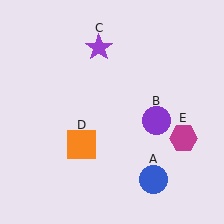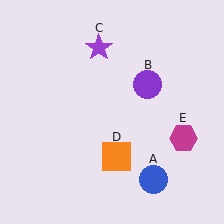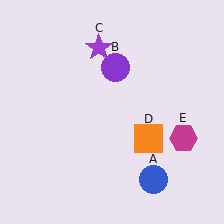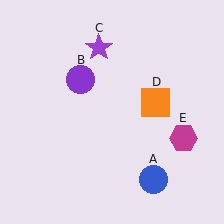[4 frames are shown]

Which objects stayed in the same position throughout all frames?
Blue circle (object A) and purple star (object C) and magenta hexagon (object E) remained stationary.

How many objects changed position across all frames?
2 objects changed position: purple circle (object B), orange square (object D).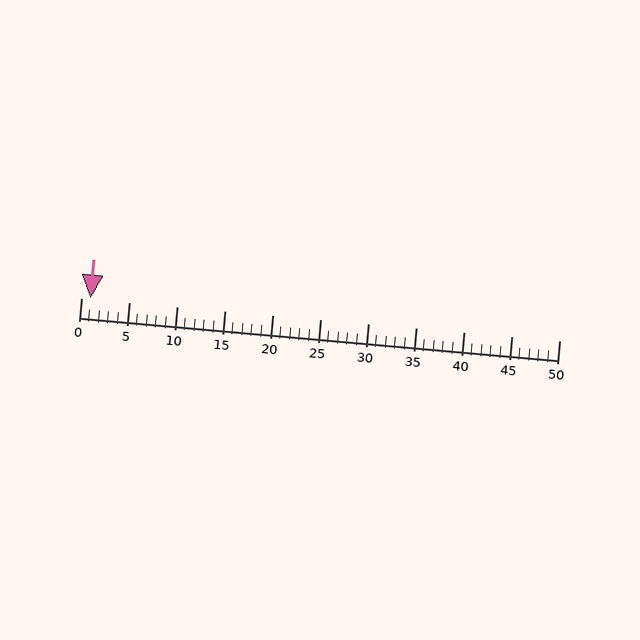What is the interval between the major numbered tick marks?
The major tick marks are spaced 5 units apart.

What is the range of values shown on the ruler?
The ruler shows values from 0 to 50.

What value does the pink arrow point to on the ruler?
The pink arrow points to approximately 1.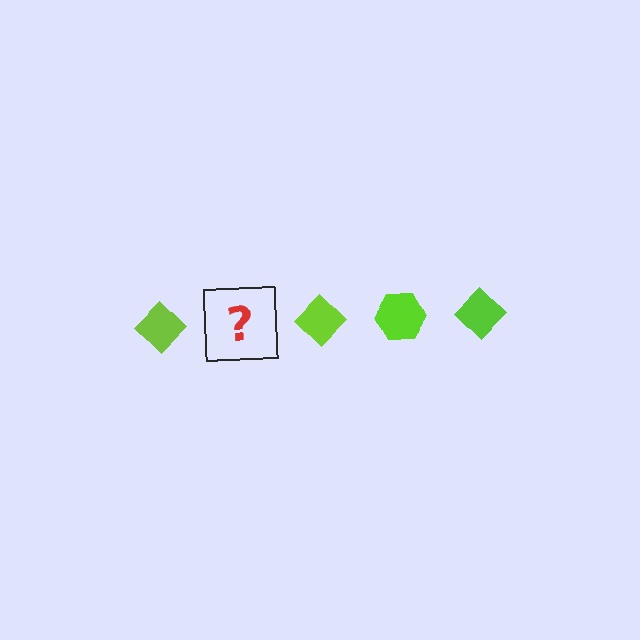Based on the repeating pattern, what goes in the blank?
The blank should be a lime hexagon.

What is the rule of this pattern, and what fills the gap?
The rule is that the pattern cycles through diamond, hexagon shapes in lime. The gap should be filled with a lime hexagon.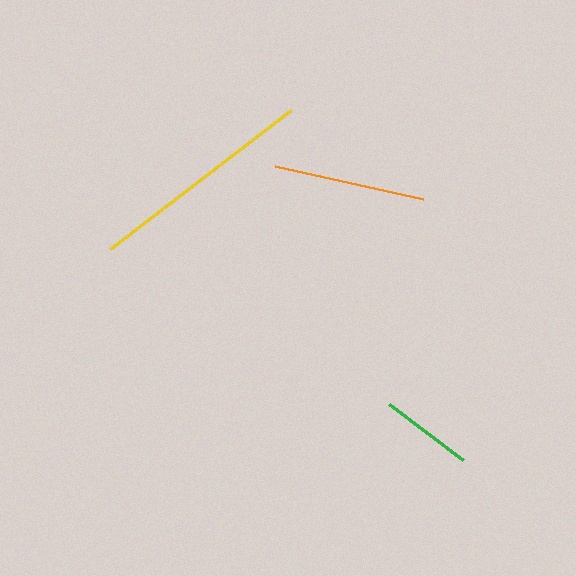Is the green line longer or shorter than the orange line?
The orange line is longer than the green line.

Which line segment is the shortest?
The green line is the shortest at approximately 93 pixels.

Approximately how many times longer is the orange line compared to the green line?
The orange line is approximately 1.6 times the length of the green line.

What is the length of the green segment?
The green segment is approximately 93 pixels long.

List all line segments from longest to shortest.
From longest to shortest: yellow, orange, green.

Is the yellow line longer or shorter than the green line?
The yellow line is longer than the green line.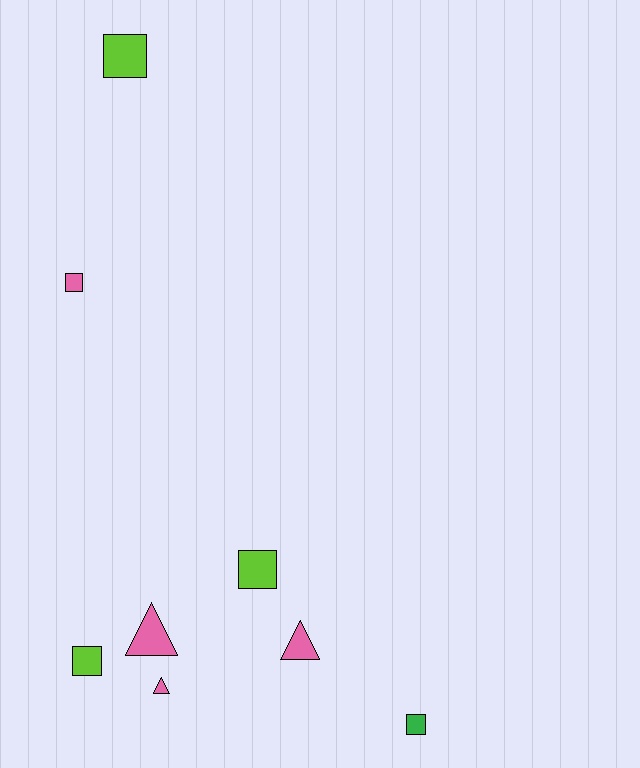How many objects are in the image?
There are 8 objects.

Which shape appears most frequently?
Square, with 5 objects.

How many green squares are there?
There is 1 green square.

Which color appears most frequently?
Pink, with 4 objects.